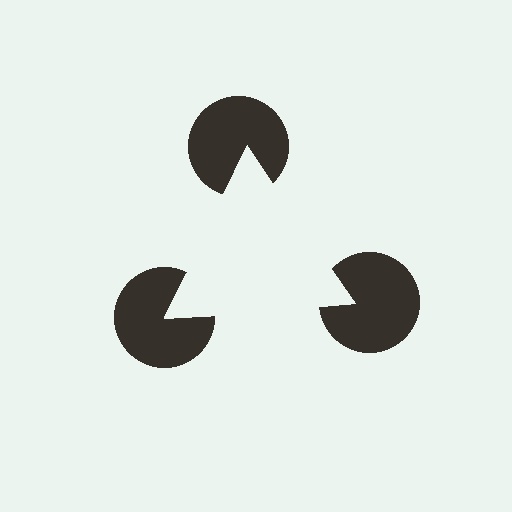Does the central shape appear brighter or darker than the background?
It typically appears slightly brighter than the background, even though no actual brightness change is drawn.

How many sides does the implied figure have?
3 sides.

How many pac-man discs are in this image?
There are 3 — one at each vertex of the illusory triangle.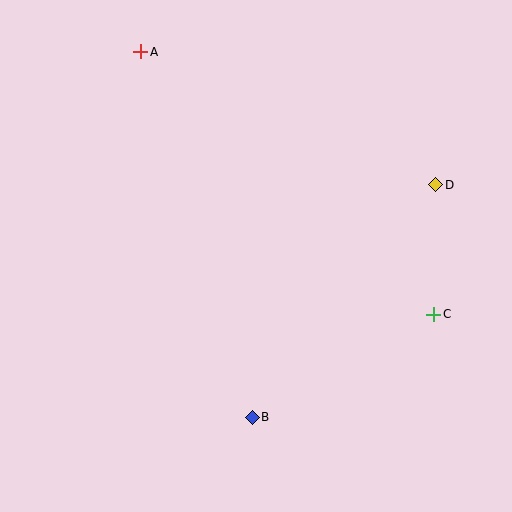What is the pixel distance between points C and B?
The distance between C and B is 209 pixels.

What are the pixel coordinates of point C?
Point C is at (434, 314).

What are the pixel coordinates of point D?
Point D is at (436, 185).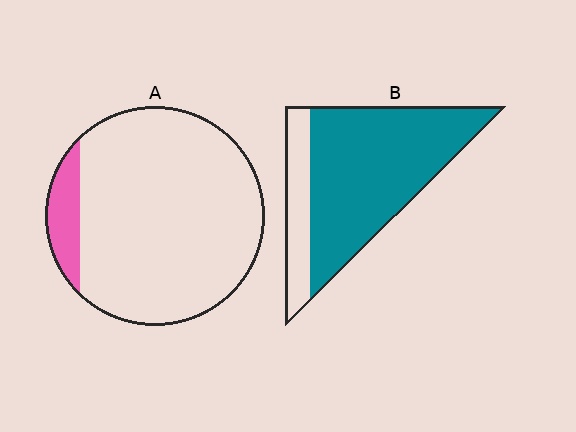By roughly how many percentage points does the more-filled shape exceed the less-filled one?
By roughly 70 percentage points (B over A).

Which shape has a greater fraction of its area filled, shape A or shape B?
Shape B.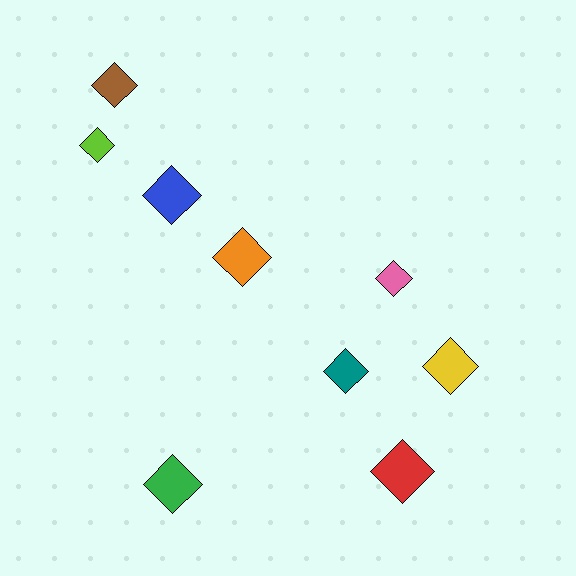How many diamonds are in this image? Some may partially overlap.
There are 9 diamonds.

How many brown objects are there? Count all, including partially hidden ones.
There is 1 brown object.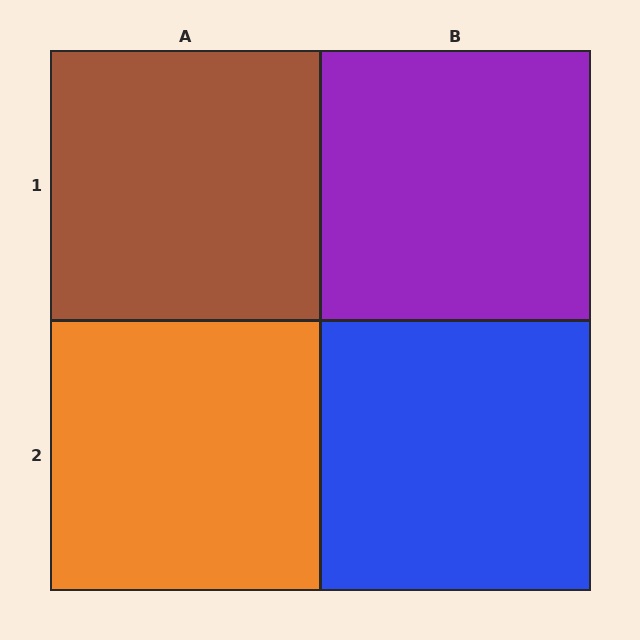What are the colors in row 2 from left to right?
Orange, blue.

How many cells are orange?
1 cell is orange.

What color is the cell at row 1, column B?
Purple.